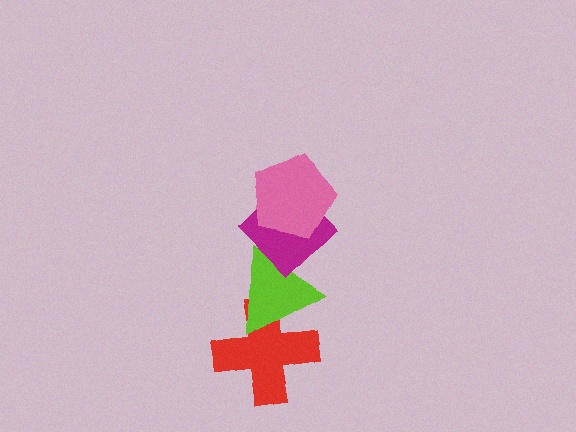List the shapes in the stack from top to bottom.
From top to bottom: the pink pentagon, the magenta diamond, the lime triangle, the red cross.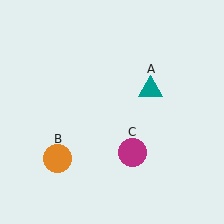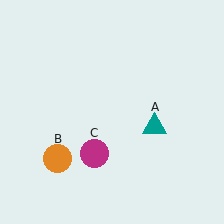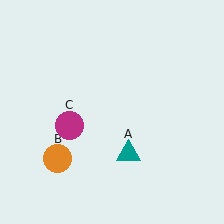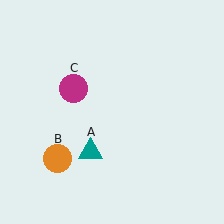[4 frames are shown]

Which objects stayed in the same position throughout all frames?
Orange circle (object B) remained stationary.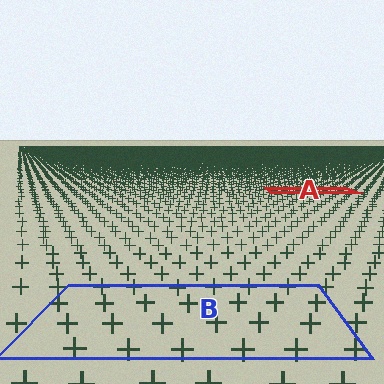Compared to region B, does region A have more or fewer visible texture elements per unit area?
Region A has more texture elements per unit area — they are packed more densely because it is farther away.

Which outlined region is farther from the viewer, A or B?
Region A is farther from the viewer — the texture elements inside it appear smaller and more densely packed.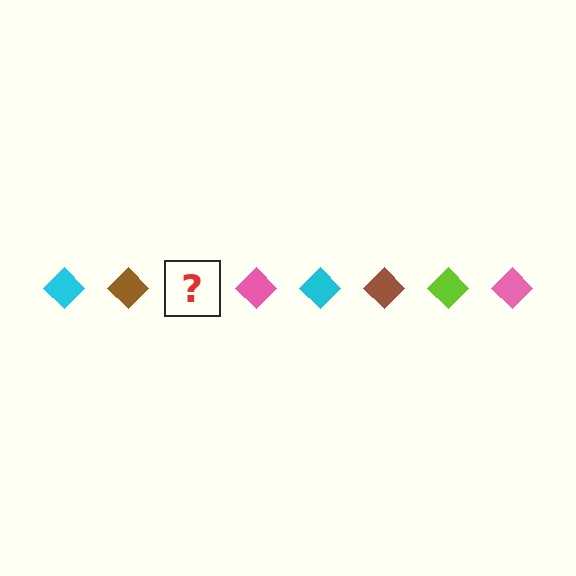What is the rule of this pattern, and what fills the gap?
The rule is that the pattern cycles through cyan, brown, lime, pink diamonds. The gap should be filled with a lime diamond.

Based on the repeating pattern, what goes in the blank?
The blank should be a lime diamond.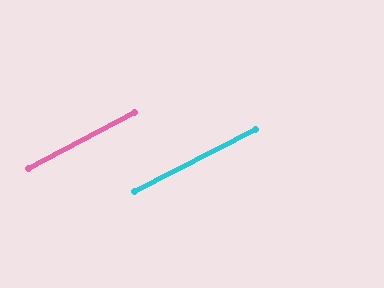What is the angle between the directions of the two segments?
Approximately 0 degrees.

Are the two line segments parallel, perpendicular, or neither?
Parallel — their directions differ by only 0.1°.